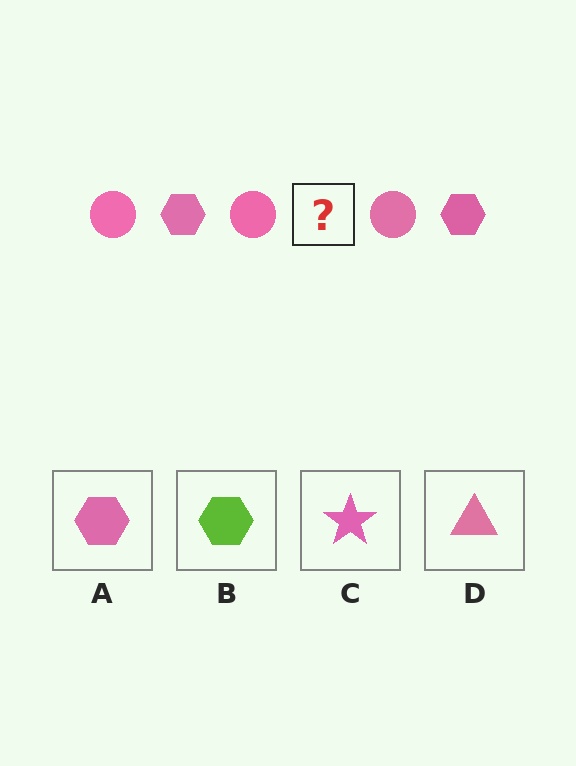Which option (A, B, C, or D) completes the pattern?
A.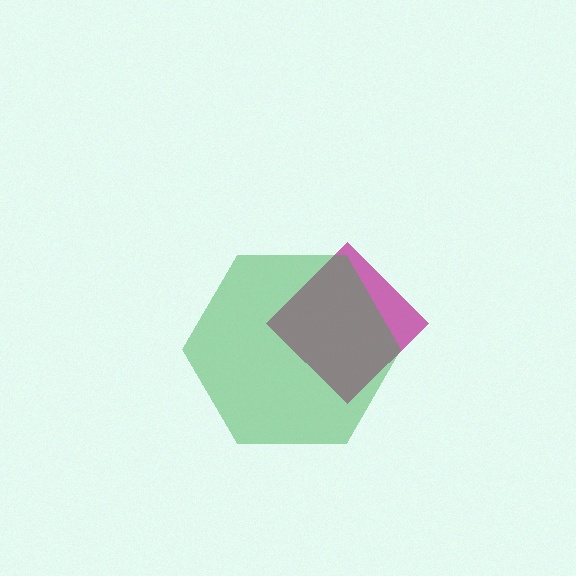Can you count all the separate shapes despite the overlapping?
Yes, there are 2 separate shapes.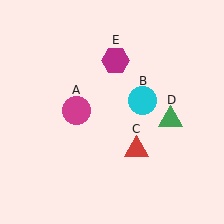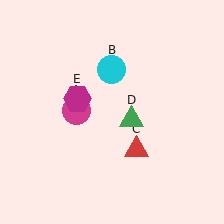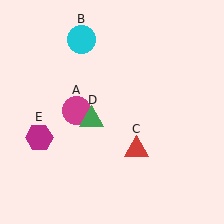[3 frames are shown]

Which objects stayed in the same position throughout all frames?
Magenta circle (object A) and red triangle (object C) remained stationary.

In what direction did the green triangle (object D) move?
The green triangle (object D) moved left.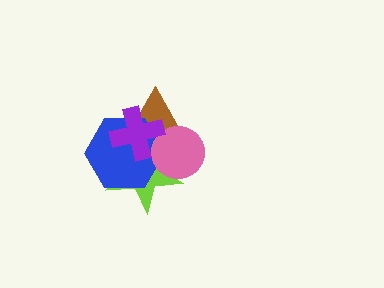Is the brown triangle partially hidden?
Yes, it is partially covered by another shape.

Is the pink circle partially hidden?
Yes, it is partially covered by another shape.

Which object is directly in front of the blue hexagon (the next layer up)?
The pink circle is directly in front of the blue hexagon.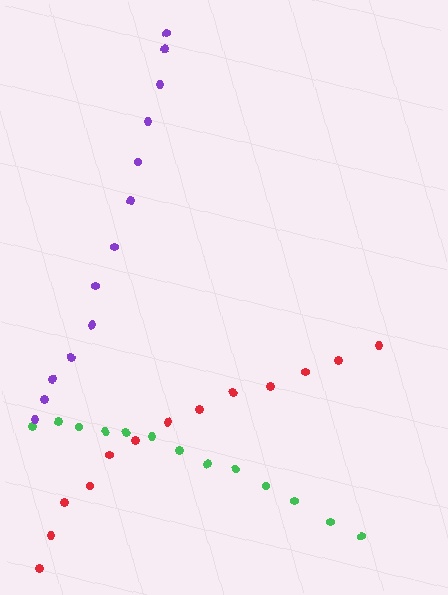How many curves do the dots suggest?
There are 3 distinct paths.